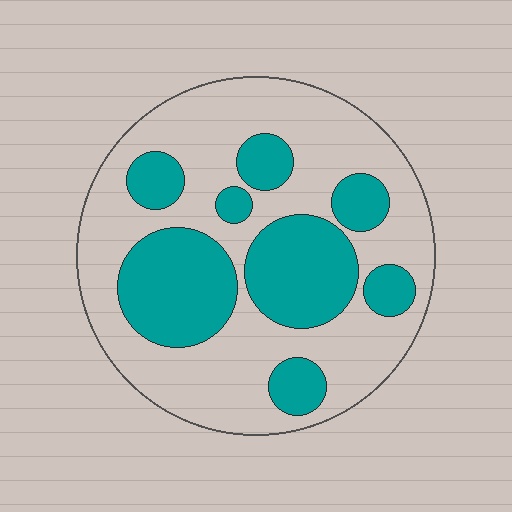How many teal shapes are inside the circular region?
8.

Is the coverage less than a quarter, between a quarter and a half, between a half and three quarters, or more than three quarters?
Between a quarter and a half.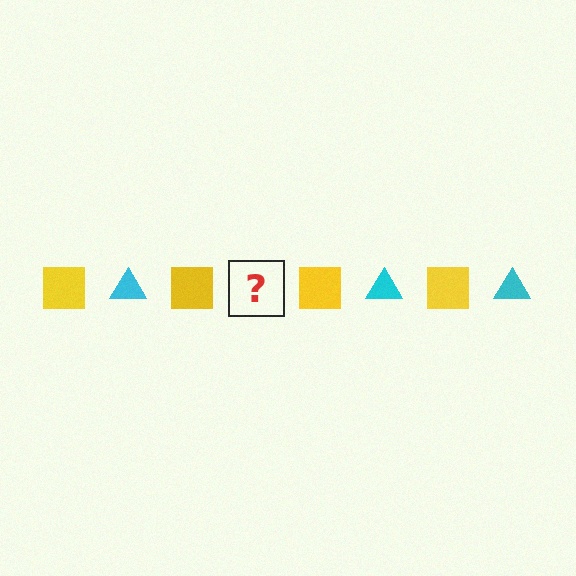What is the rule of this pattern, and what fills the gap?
The rule is that the pattern alternates between yellow square and cyan triangle. The gap should be filled with a cyan triangle.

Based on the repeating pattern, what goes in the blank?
The blank should be a cyan triangle.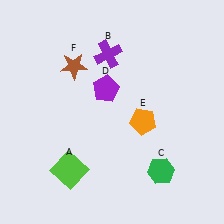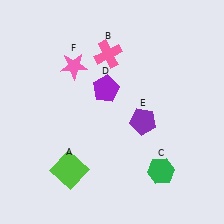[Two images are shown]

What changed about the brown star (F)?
In Image 1, F is brown. In Image 2, it changed to pink.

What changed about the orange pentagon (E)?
In Image 1, E is orange. In Image 2, it changed to purple.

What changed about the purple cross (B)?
In Image 1, B is purple. In Image 2, it changed to pink.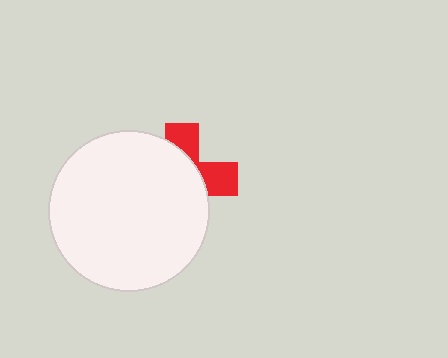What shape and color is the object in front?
The object in front is a white circle.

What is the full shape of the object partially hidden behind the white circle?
The partially hidden object is a red cross.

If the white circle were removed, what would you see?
You would see the complete red cross.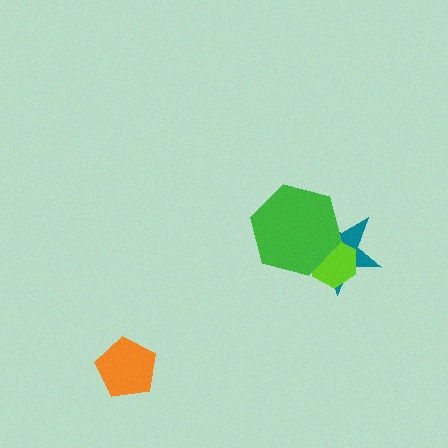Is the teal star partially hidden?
Yes, it is partially covered by another shape.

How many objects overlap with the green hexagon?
2 objects overlap with the green hexagon.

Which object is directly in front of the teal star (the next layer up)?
The lime hexagon is directly in front of the teal star.